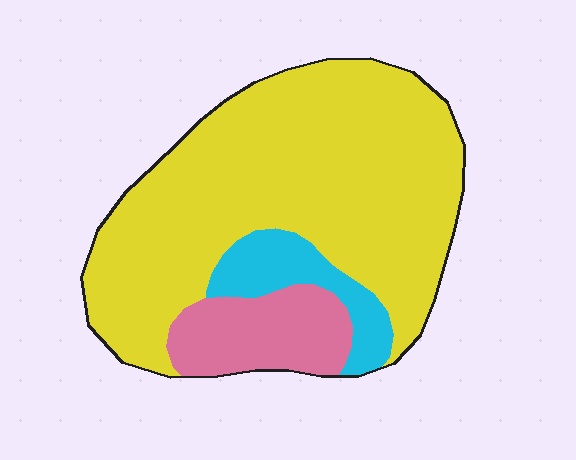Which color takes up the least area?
Cyan, at roughly 10%.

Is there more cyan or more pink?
Pink.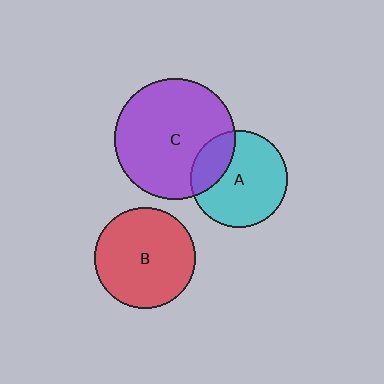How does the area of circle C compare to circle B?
Approximately 1.4 times.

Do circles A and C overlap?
Yes.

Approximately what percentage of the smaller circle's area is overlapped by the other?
Approximately 25%.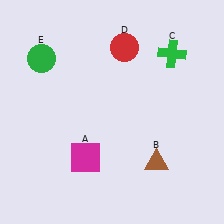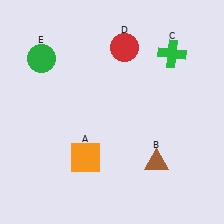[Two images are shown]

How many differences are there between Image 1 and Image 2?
There is 1 difference between the two images.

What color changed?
The square (A) changed from magenta in Image 1 to orange in Image 2.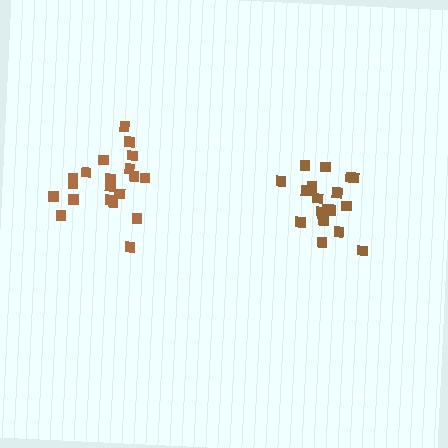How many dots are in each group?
Group 1: 21 dots, Group 2: 20 dots (41 total).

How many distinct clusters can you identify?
There are 2 distinct clusters.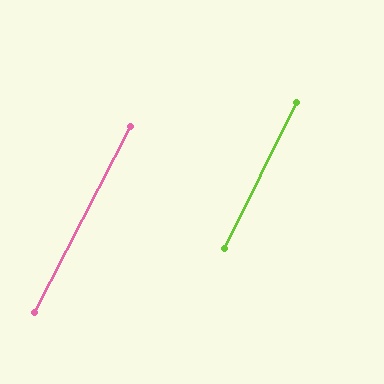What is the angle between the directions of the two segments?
Approximately 1 degree.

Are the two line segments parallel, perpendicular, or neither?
Parallel — their directions differ by only 1.0°.